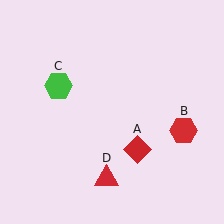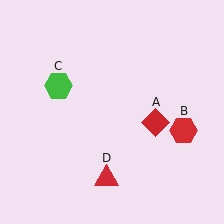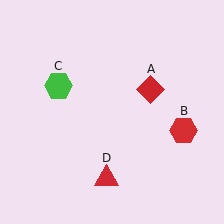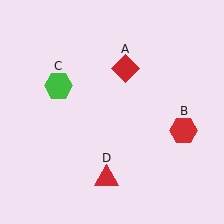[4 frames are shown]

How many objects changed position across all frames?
1 object changed position: red diamond (object A).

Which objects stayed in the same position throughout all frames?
Red hexagon (object B) and green hexagon (object C) and red triangle (object D) remained stationary.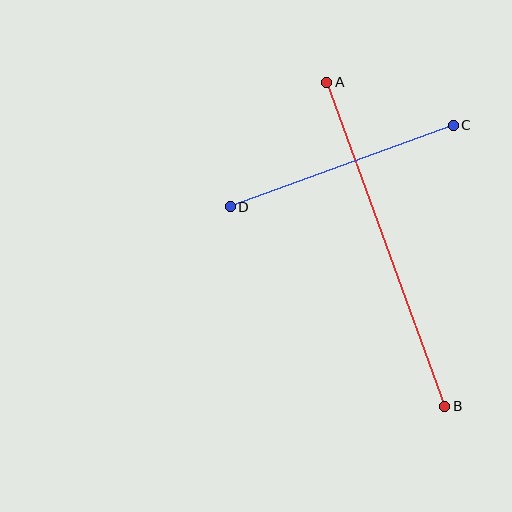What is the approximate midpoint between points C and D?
The midpoint is at approximately (342, 166) pixels.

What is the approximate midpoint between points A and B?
The midpoint is at approximately (386, 244) pixels.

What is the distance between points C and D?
The distance is approximately 238 pixels.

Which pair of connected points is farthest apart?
Points A and B are farthest apart.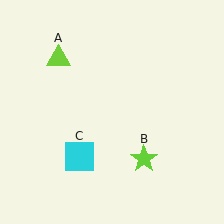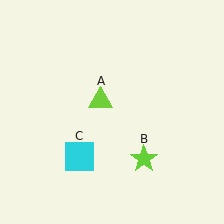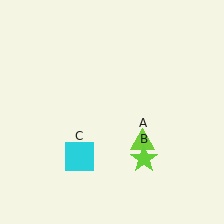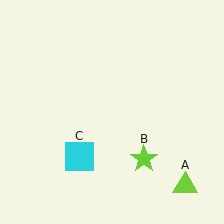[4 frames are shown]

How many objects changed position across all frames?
1 object changed position: lime triangle (object A).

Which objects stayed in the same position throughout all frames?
Lime star (object B) and cyan square (object C) remained stationary.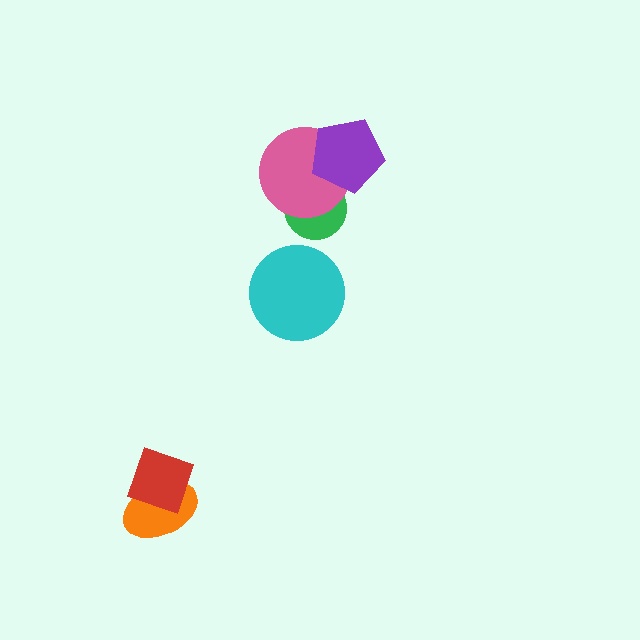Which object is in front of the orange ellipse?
The red square is in front of the orange ellipse.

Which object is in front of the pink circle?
The purple pentagon is in front of the pink circle.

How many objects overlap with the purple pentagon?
2 objects overlap with the purple pentagon.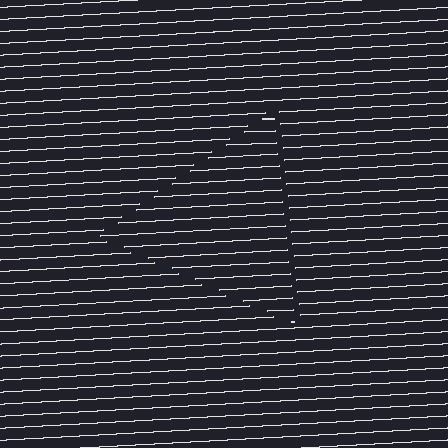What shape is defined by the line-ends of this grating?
An illusory triangle. The interior of the shape contains the same grating, shifted by half a period — the contour is defined by the phase discontinuity where line-ends from the inner and outer gratings abut.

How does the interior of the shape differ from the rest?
The interior of the shape contains the same grating, shifted by half a period — the contour is defined by the phase discontinuity where line-ends from the inner and outer gratings abut.